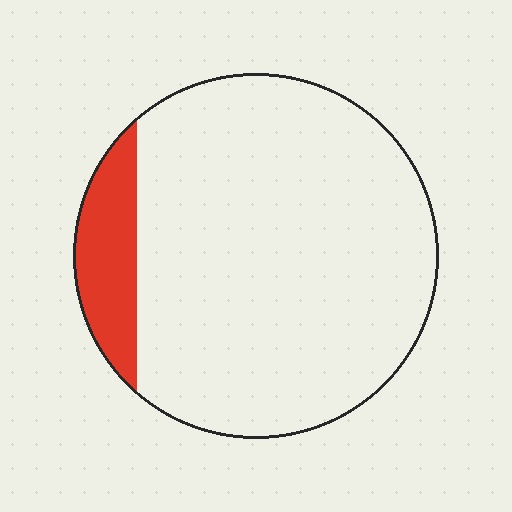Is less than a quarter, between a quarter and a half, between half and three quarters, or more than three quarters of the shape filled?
Less than a quarter.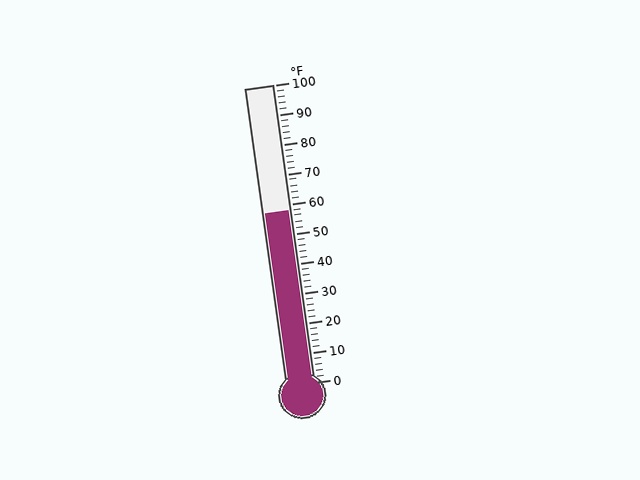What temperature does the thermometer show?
The thermometer shows approximately 58°F.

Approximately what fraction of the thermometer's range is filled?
The thermometer is filled to approximately 60% of its range.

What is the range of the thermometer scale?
The thermometer scale ranges from 0°F to 100°F.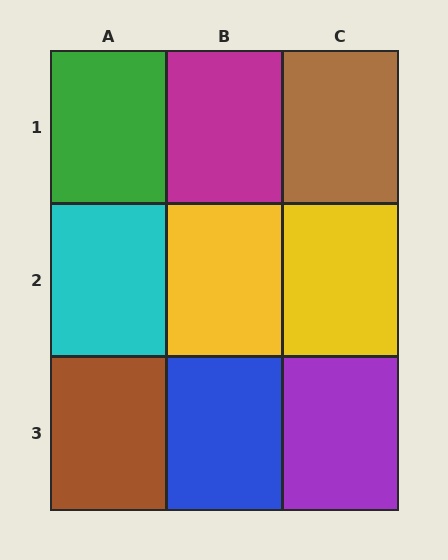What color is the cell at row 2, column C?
Yellow.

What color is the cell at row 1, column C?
Brown.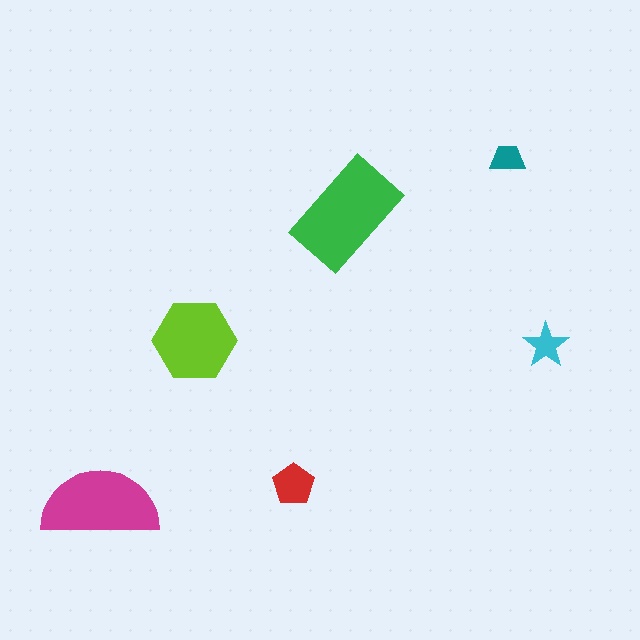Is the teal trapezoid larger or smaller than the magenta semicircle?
Smaller.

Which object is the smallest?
The teal trapezoid.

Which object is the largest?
The green rectangle.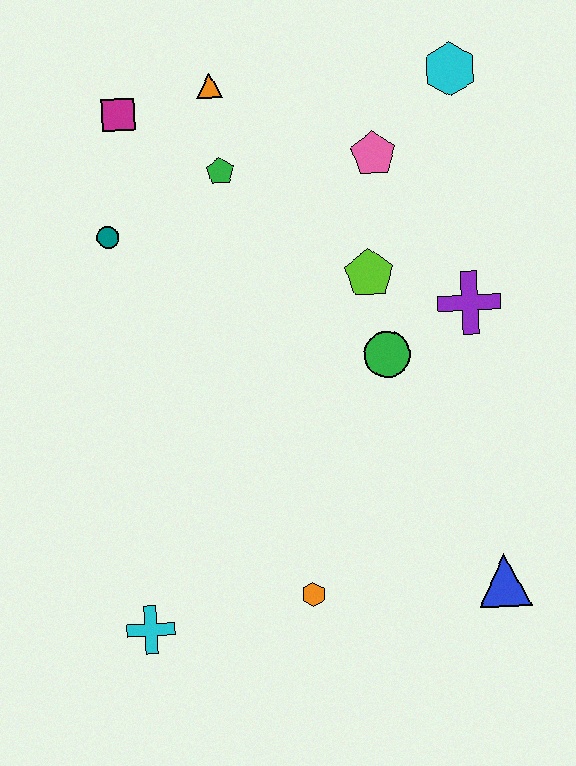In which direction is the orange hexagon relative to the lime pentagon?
The orange hexagon is below the lime pentagon.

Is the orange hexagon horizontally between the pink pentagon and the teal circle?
Yes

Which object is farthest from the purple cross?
The cyan cross is farthest from the purple cross.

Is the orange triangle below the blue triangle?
No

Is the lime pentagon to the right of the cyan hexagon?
No